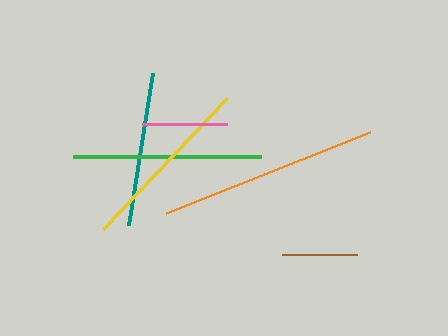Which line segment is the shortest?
The brown line is the shortest at approximately 75 pixels.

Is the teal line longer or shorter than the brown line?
The teal line is longer than the brown line.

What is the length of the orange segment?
The orange segment is approximately 219 pixels long.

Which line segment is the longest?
The orange line is the longest at approximately 219 pixels.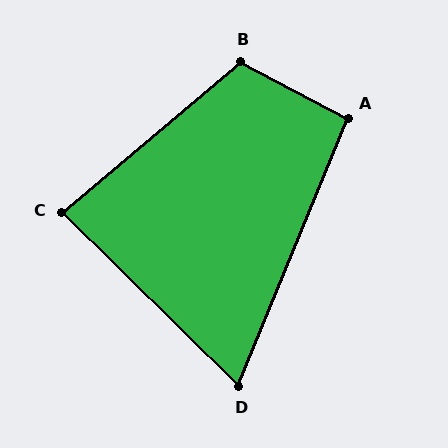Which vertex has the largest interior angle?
B, at approximately 112 degrees.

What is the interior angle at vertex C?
Approximately 84 degrees (acute).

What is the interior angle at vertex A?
Approximately 96 degrees (obtuse).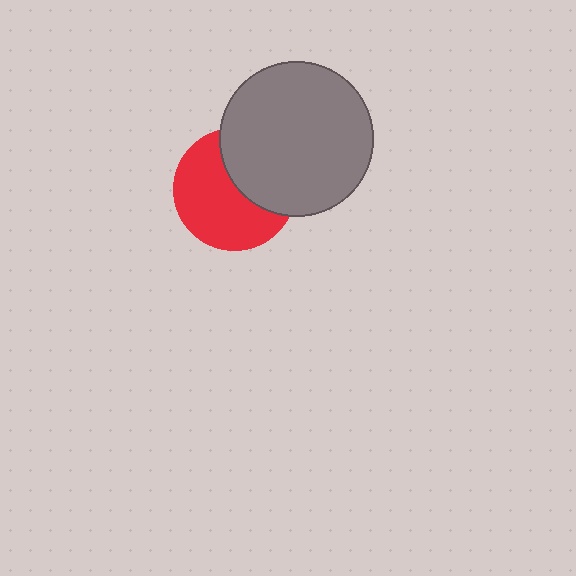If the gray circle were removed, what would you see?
You would see the complete red circle.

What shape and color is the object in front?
The object in front is a gray circle.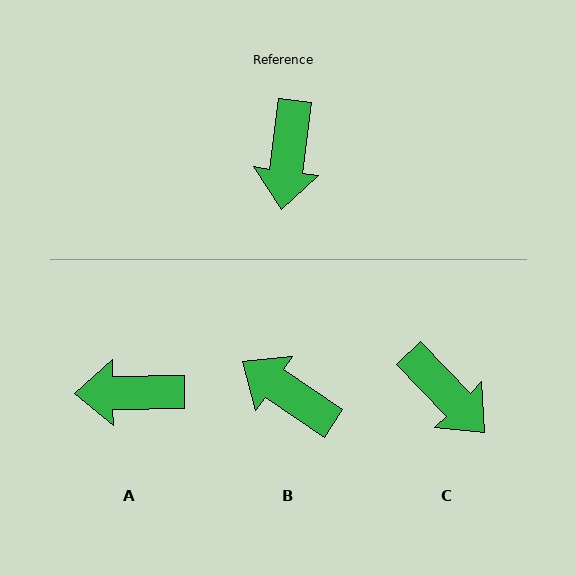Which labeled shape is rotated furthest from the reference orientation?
B, about 117 degrees away.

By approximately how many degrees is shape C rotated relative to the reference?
Approximately 51 degrees counter-clockwise.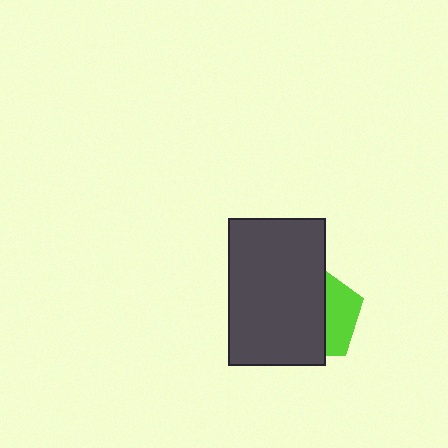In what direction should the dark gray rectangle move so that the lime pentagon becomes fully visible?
The dark gray rectangle should move left. That is the shortest direction to clear the overlap and leave the lime pentagon fully visible.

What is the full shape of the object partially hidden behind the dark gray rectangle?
The partially hidden object is a lime pentagon.